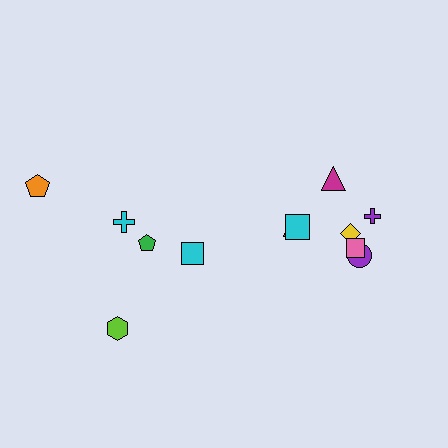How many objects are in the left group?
There are 5 objects.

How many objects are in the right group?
There are 7 objects.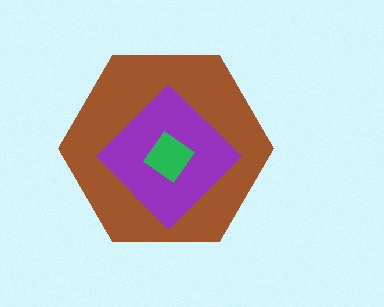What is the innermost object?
The green diamond.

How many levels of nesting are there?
3.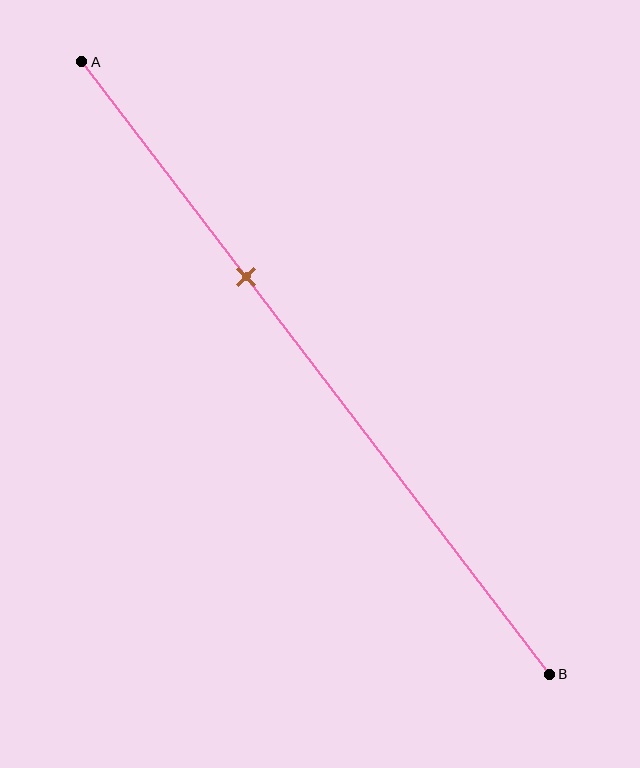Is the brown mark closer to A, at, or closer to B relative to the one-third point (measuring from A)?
The brown mark is approximately at the one-third point of segment AB.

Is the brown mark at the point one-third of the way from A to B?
Yes, the mark is approximately at the one-third point.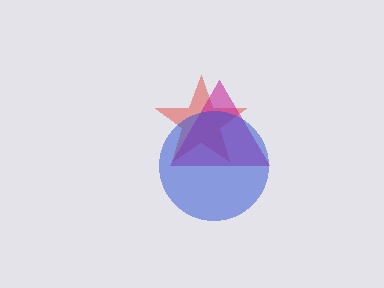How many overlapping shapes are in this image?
There are 3 overlapping shapes in the image.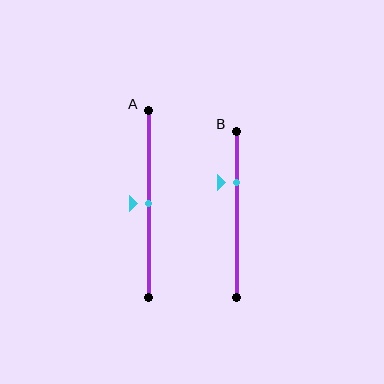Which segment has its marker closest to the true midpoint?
Segment A has its marker closest to the true midpoint.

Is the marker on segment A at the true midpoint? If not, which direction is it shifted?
Yes, the marker on segment A is at the true midpoint.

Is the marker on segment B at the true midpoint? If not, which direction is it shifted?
No, the marker on segment B is shifted upward by about 19% of the segment length.